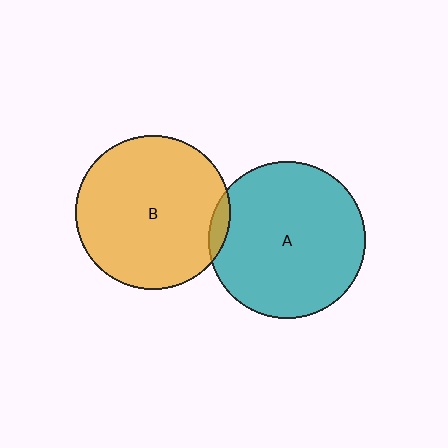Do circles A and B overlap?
Yes.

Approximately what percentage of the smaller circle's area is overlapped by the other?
Approximately 5%.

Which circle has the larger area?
Circle A (teal).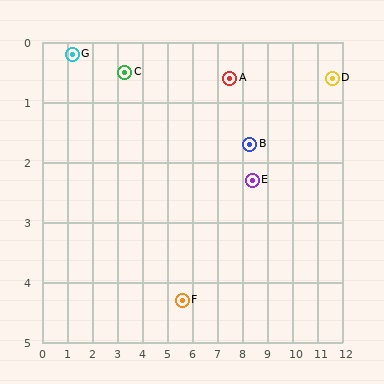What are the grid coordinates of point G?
Point G is at approximately (1.2, 0.2).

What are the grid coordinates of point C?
Point C is at approximately (3.3, 0.5).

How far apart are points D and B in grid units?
Points D and B are about 3.5 grid units apart.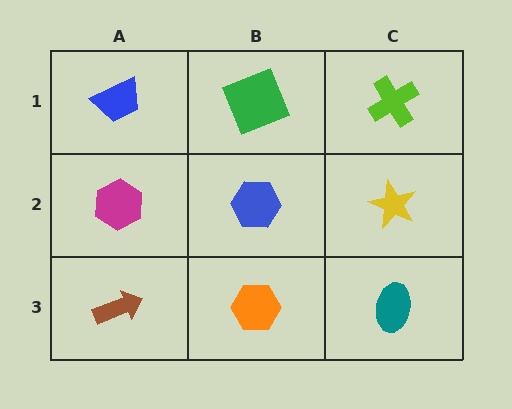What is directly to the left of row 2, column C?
A blue hexagon.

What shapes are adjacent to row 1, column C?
A yellow star (row 2, column C), a green square (row 1, column B).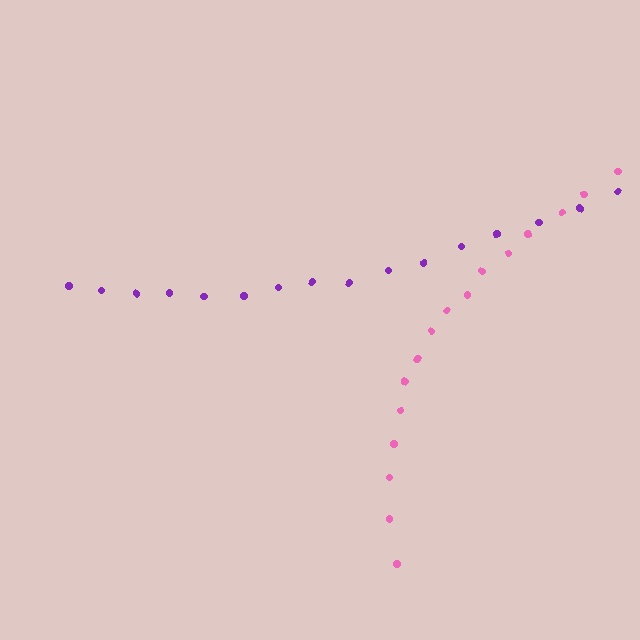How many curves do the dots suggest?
There are 2 distinct paths.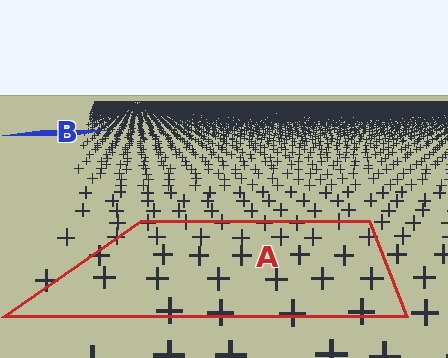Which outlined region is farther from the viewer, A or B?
Region B is farther from the viewer — the texture elements inside it appear smaller and more densely packed.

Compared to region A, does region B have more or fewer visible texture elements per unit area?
Region B has more texture elements per unit area — they are packed more densely because it is farther away.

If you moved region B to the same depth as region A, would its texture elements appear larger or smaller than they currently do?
They would appear larger. At a closer depth, the same texture elements are projected at a bigger on-screen size.